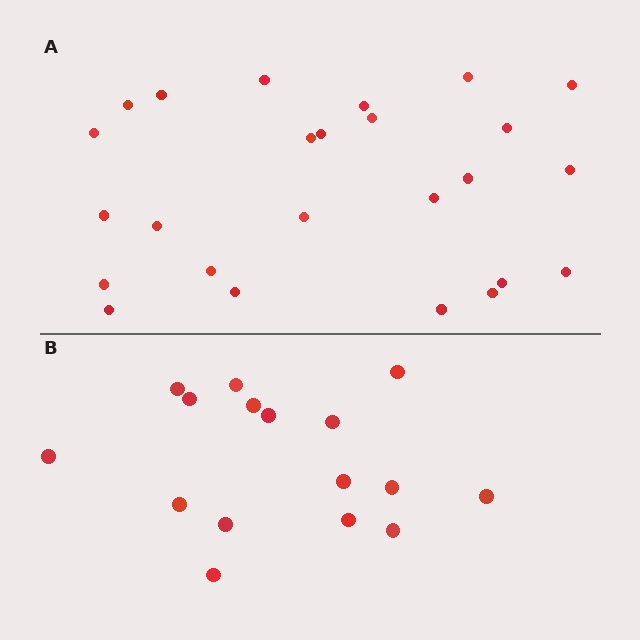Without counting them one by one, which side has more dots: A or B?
Region A (the top region) has more dots.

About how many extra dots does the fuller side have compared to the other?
Region A has roughly 8 or so more dots than region B.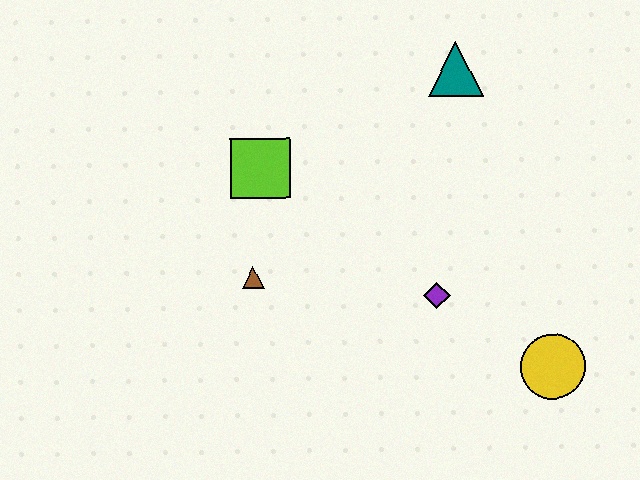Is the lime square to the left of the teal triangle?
Yes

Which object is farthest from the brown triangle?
The yellow circle is farthest from the brown triangle.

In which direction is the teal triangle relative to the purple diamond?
The teal triangle is above the purple diamond.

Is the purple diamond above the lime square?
No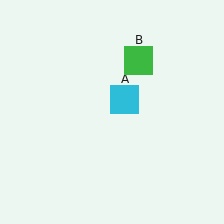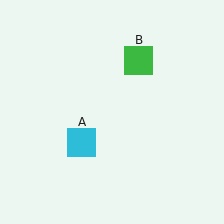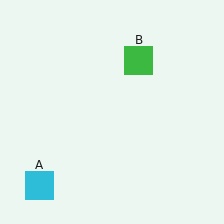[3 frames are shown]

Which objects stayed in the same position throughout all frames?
Green square (object B) remained stationary.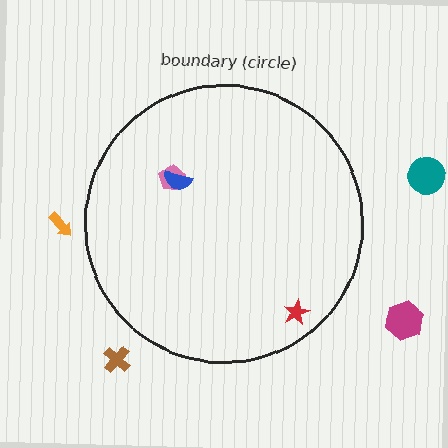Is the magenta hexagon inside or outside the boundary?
Outside.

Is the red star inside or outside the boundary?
Inside.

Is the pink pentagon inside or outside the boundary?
Inside.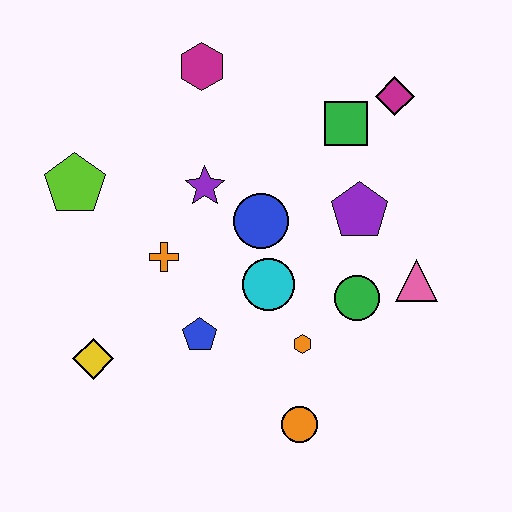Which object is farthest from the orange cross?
The magenta diamond is farthest from the orange cross.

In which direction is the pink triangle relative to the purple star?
The pink triangle is to the right of the purple star.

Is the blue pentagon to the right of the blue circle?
No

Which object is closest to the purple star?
The blue circle is closest to the purple star.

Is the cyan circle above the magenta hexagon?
No